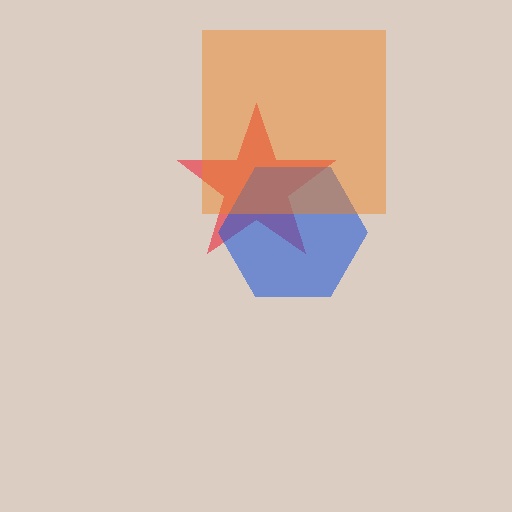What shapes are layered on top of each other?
The layered shapes are: a red star, a blue hexagon, an orange square.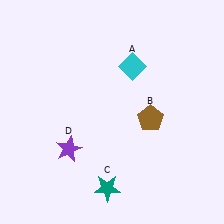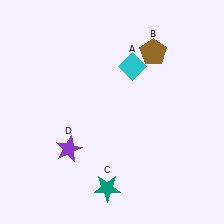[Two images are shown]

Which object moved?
The brown pentagon (B) moved up.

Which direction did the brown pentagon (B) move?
The brown pentagon (B) moved up.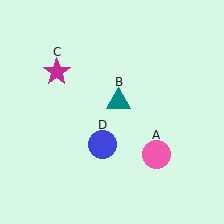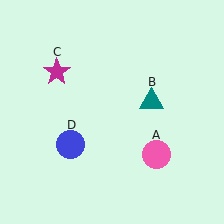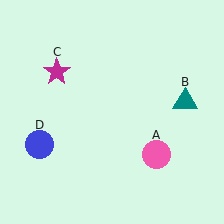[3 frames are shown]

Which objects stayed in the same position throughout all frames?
Pink circle (object A) and magenta star (object C) remained stationary.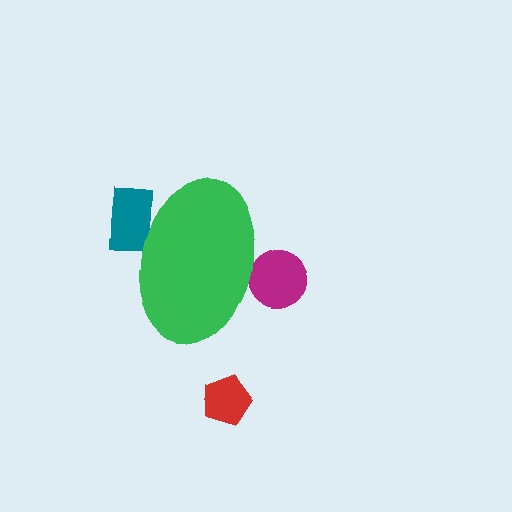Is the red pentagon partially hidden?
No, the red pentagon is fully visible.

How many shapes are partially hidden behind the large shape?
2 shapes are partially hidden.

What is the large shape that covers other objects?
A green ellipse.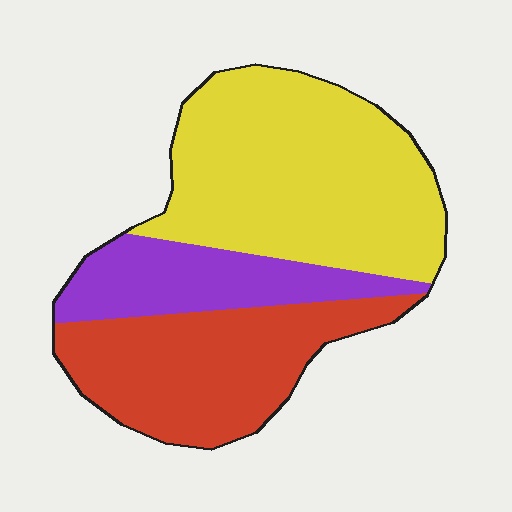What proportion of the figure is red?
Red takes up between a quarter and a half of the figure.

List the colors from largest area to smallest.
From largest to smallest: yellow, red, purple.